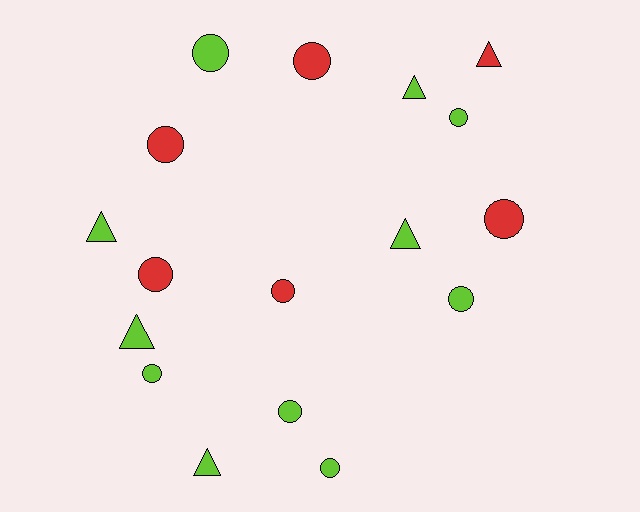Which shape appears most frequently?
Circle, with 11 objects.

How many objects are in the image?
There are 17 objects.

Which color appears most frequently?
Lime, with 11 objects.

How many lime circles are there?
There are 6 lime circles.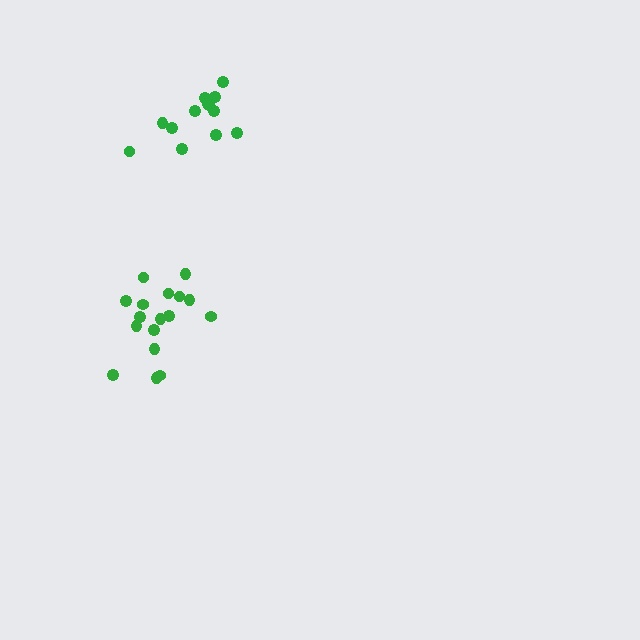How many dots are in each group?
Group 1: 13 dots, Group 2: 17 dots (30 total).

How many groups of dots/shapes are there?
There are 2 groups.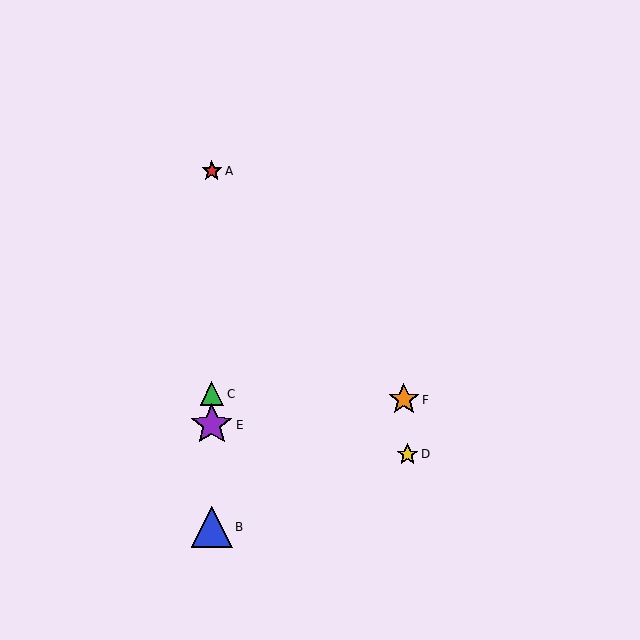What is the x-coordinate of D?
Object D is at x≈408.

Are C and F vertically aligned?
No, C is at x≈212 and F is at x≈404.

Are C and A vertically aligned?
Yes, both are at x≈212.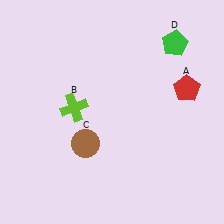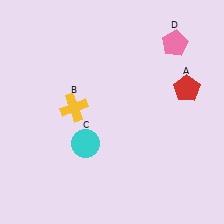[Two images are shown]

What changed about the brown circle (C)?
In Image 1, C is brown. In Image 2, it changed to cyan.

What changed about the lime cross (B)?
In Image 1, B is lime. In Image 2, it changed to yellow.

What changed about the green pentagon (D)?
In Image 1, D is green. In Image 2, it changed to pink.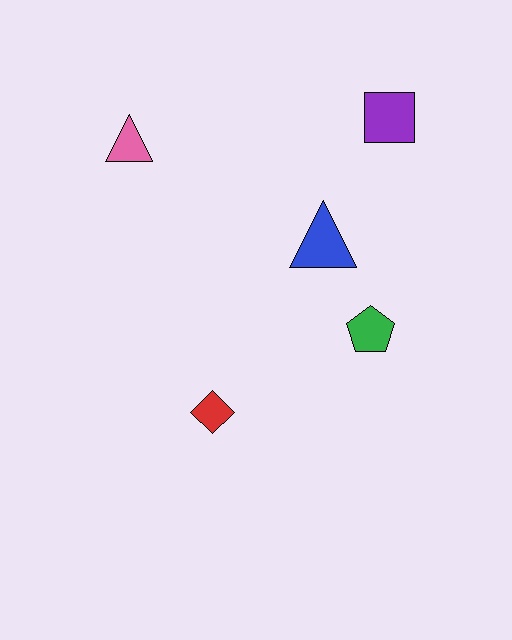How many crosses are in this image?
There are no crosses.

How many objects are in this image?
There are 5 objects.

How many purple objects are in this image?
There is 1 purple object.